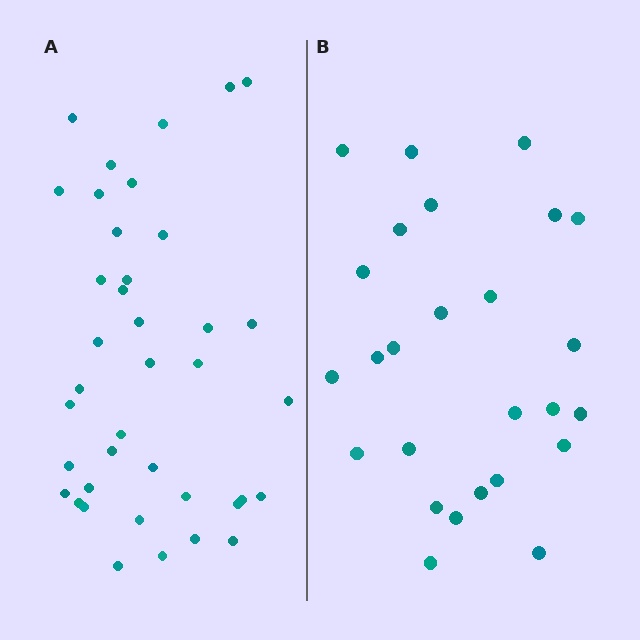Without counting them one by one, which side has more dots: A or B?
Region A (the left region) has more dots.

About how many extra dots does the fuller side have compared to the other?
Region A has approximately 15 more dots than region B.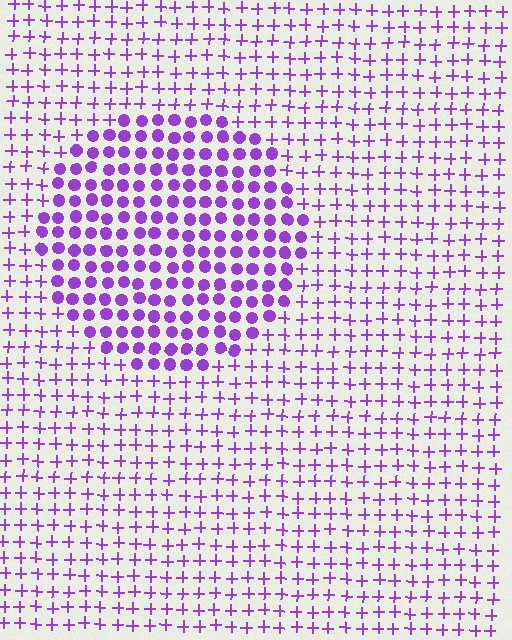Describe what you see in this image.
The image is filled with small purple elements arranged in a uniform grid. A circle-shaped region contains circles, while the surrounding area contains plus signs. The boundary is defined purely by the change in element shape.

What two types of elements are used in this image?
The image uses circles inside the circle region and plus signs outside it.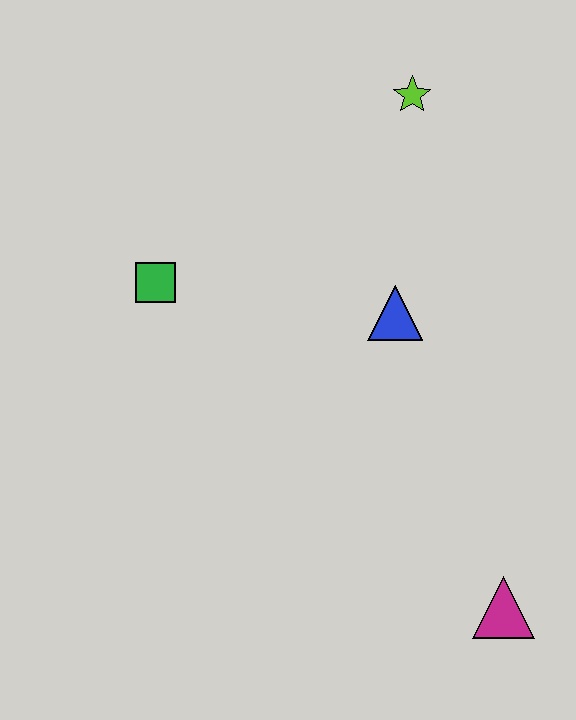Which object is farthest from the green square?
The magenta triangle is farthest from the green square.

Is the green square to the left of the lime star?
Yes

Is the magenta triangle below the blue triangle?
Yes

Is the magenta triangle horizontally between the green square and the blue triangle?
No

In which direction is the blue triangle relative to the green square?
The blue triangle is to the right of the green square.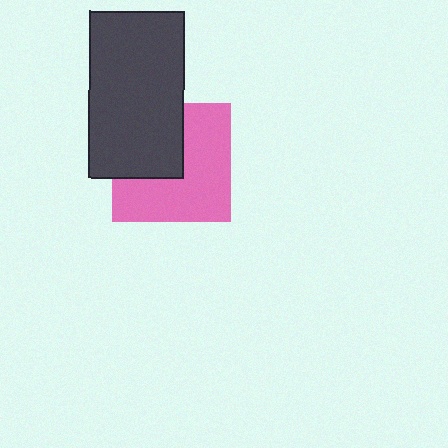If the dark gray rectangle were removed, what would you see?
You would see the complete pink square.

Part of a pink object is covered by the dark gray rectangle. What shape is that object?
It is a square.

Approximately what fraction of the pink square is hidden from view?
Roughly 39% of the pink square is hidden behind the dark gray rectangle.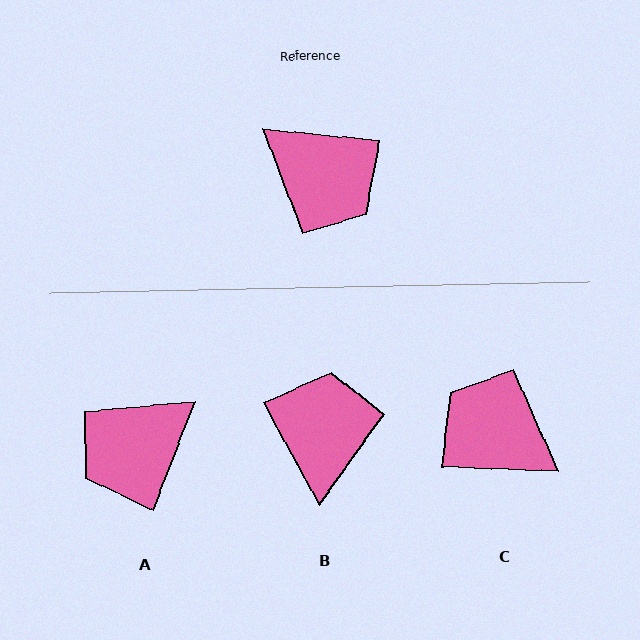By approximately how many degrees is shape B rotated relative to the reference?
Approximately 124 degrees counter-clockwise.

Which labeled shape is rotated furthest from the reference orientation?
C, about 177 degrees away.